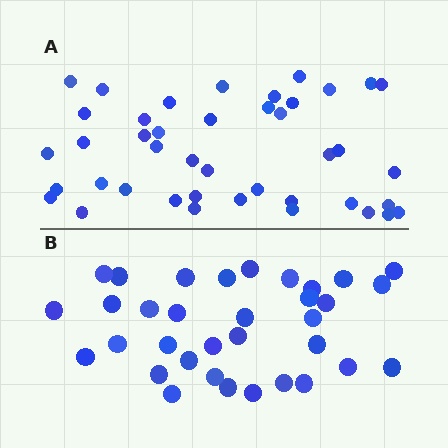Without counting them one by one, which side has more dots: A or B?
Region A (the top region) has more dots.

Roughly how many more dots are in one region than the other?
Region A has roughly 8 or so more dots than region B.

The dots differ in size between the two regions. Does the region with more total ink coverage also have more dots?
No. Region B has more total ink coverage because its dots are larger, but region A actually contains more individual dots. Total area can be misleading — the number of items is what matters here.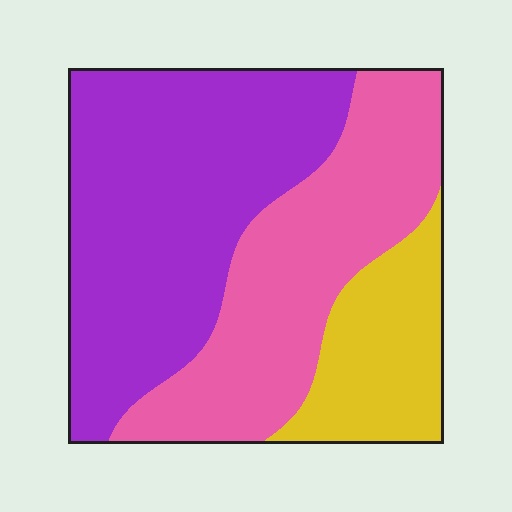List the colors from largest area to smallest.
From largest to smallest: purple, pink, yellow.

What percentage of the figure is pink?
Pink takes up between a quarter and a half of the figure.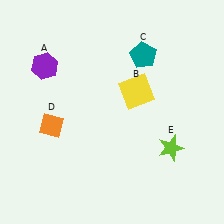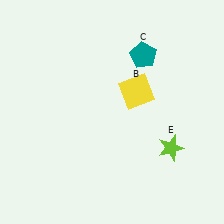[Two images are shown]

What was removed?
The orange diamond (D), the purple hexagon (A) were removed in Image 2.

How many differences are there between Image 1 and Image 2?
There are 2 differences between the two images.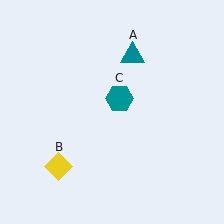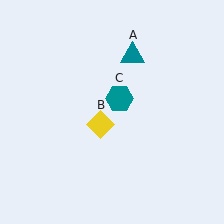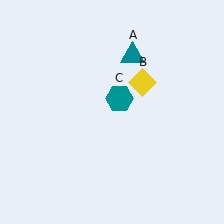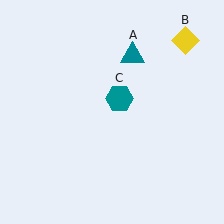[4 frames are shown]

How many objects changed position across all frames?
1 object changed position: yellow diamond (object B).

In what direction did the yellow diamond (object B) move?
The yellow diamond (object B) moved up and to the right.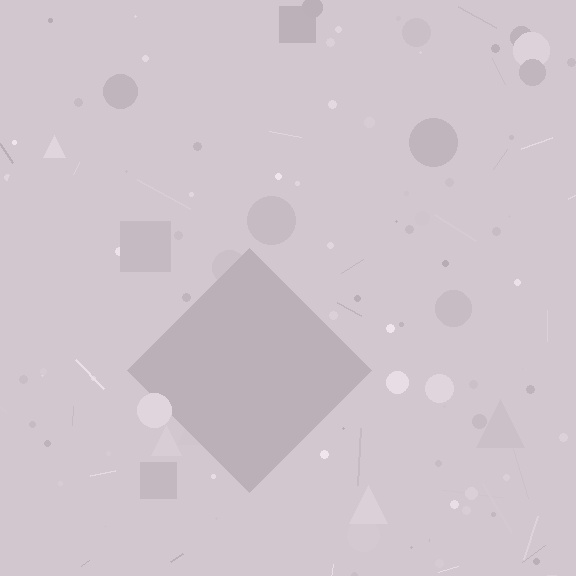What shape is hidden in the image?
A diamond is hidden in the image.